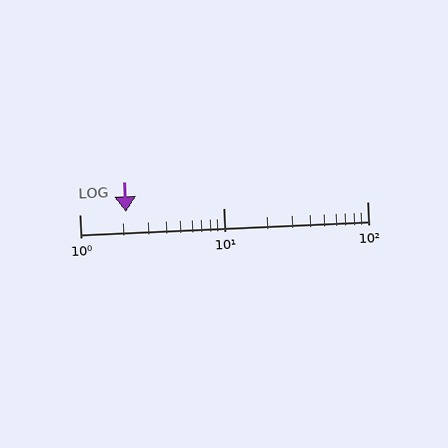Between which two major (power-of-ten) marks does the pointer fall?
The pointer is between 1 and 10.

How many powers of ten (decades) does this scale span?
The scale spans 2 decades, from 1 to 100.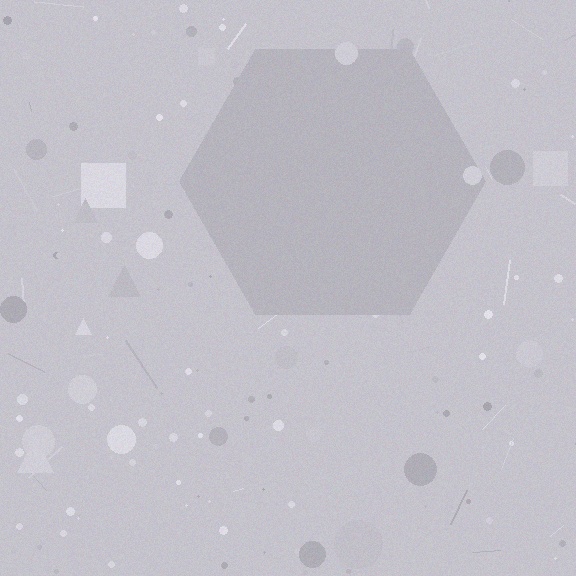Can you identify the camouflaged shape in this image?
The camouflaged shape is a hexagon.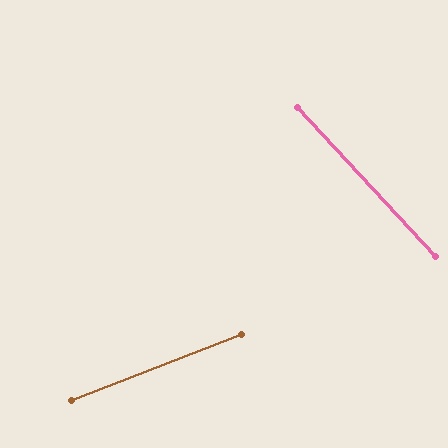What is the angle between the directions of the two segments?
Approximately 68 degrees.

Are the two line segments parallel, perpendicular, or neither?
Neither parallel nor perpendicular — they differ by about 68°.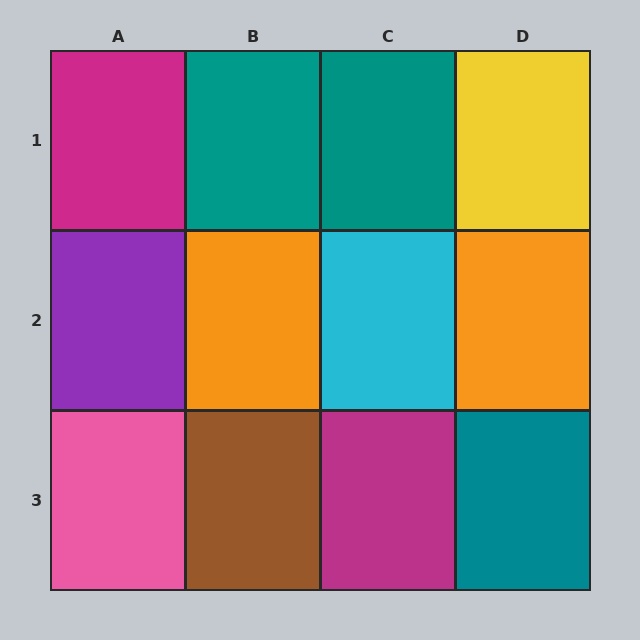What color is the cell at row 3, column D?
Teal.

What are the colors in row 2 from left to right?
Purple, orange, cyan, orange.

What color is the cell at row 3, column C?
Magenta.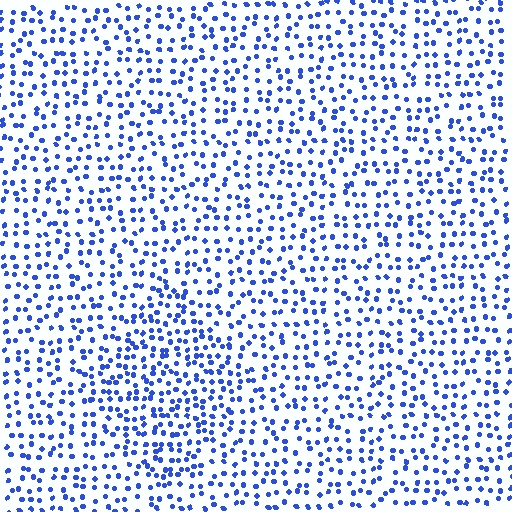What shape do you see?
I see a diamond.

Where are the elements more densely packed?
The elements are more densely packed inside the diamond boundary.